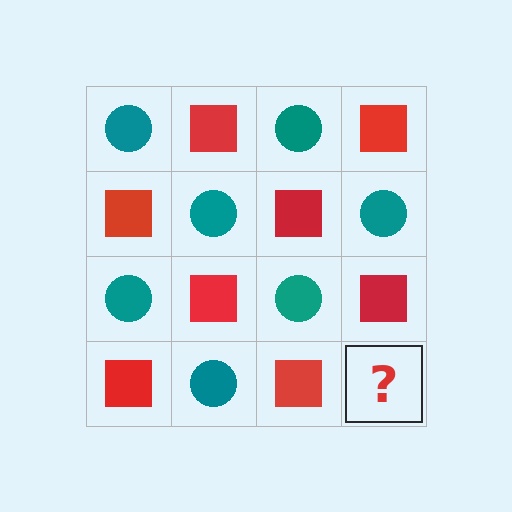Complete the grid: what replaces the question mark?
The question mark should be replaced with a teal circle.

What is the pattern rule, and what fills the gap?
The rule is that it alternates teal circle and red square in a checkerboard pattern. The gap should be filled with a teal circle.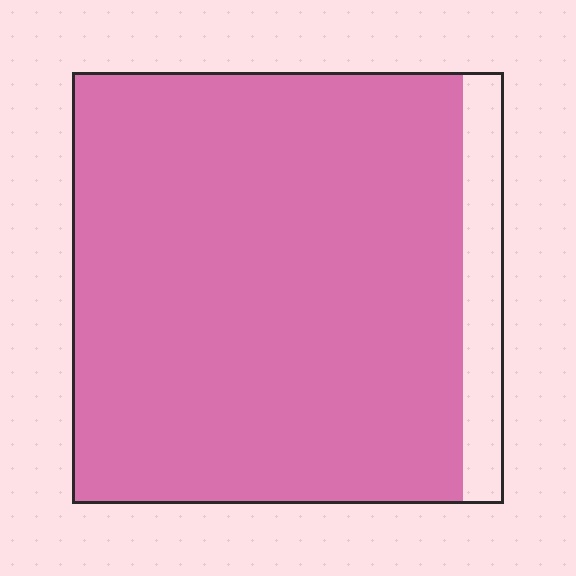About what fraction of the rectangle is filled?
About nine tenths (9/10).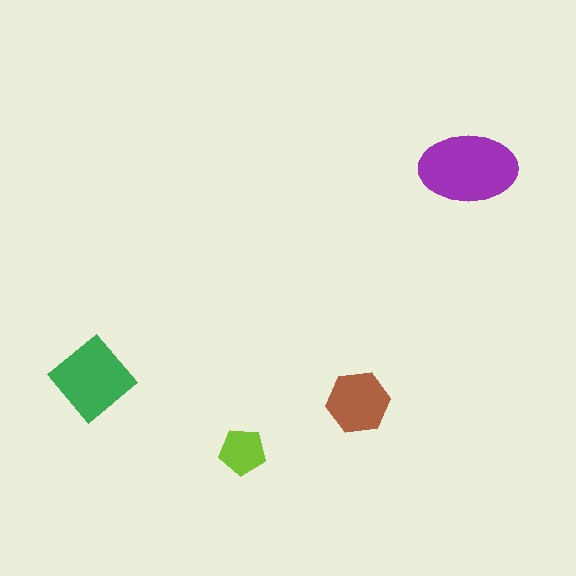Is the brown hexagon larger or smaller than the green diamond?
Smaller.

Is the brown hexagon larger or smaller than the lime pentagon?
Larger.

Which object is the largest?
The purple ellipse.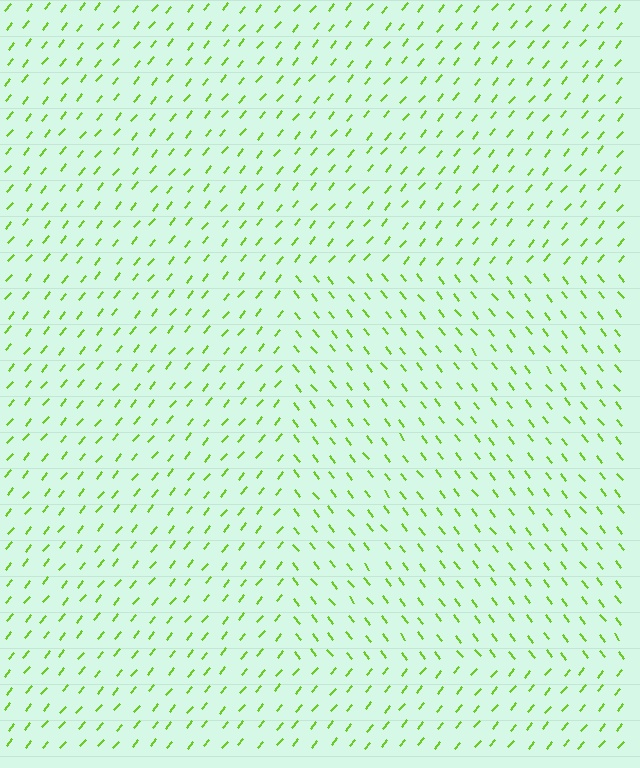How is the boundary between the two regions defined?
The boundary is defined purely by a change in line orientation (approximately 77 degrees difference). All lines are the same color and thickness.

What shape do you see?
I see a rectangle.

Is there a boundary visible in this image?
Yes, there is a texture boundary formed by a change in line orientation.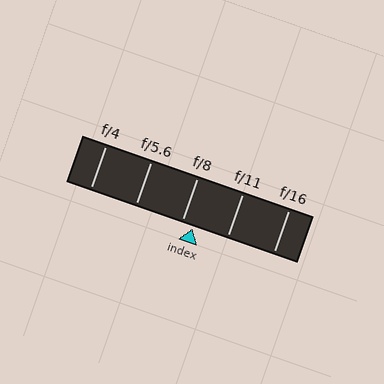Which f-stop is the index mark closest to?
The index mark is closest to f/8.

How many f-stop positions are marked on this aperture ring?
There are 5 f-stop positions marked.